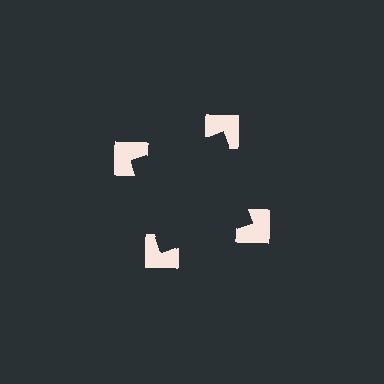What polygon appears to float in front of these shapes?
An illusory square — its edges are inferred from the aligned wedge cuts in the notched squares, not physically drawn.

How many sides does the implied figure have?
4 sides.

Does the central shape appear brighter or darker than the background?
It typically appears slightly darker than the background, even though no actual brightness change is drawn.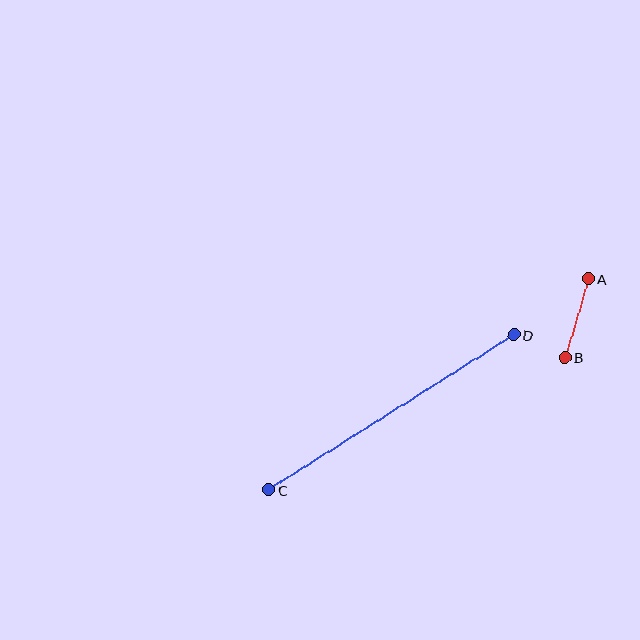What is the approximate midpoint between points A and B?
The midpoint is at approximately (577, 318) pixels.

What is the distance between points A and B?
The distance is approximately 82 pixels.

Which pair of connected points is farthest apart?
Points C and D are farthest apart.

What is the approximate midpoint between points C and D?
The midpoint is at approximately (391, 412) pixels.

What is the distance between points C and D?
The distance is approximately 290 pixels.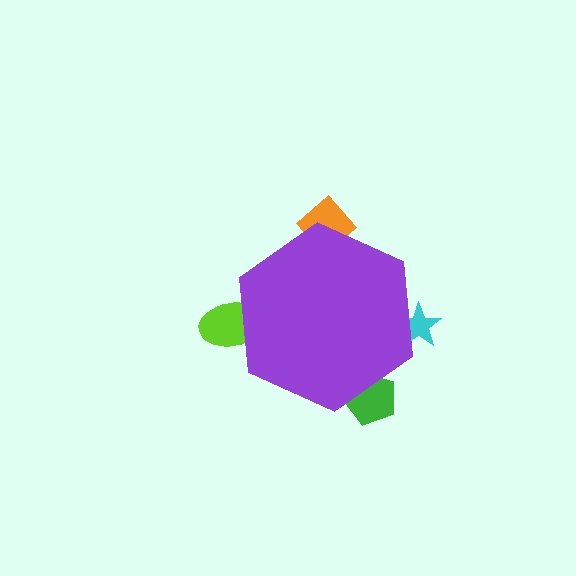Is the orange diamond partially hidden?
Yes, the orange diamond is partially hidden behind the purple hexagon.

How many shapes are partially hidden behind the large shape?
4 shapes are partially hidden.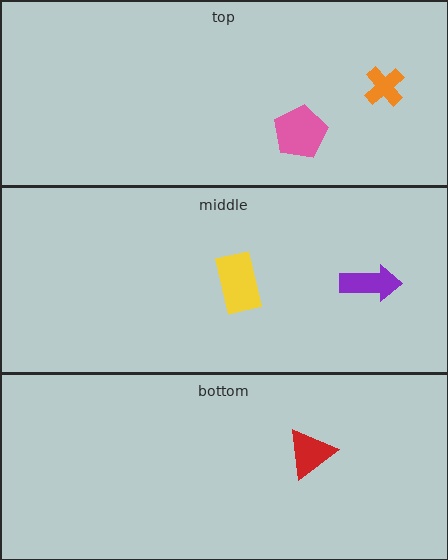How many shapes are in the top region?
2.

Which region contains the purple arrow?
The middle region.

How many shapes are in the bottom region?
1.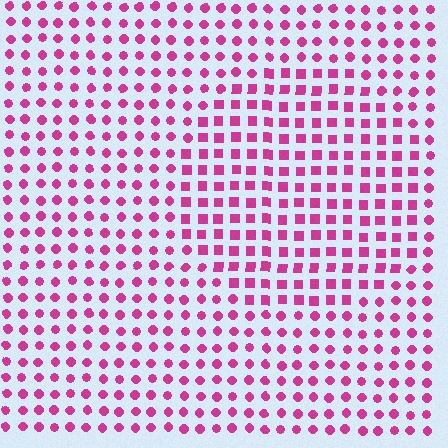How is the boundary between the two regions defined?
The boundary is defined by a change in element shape: squares inside vs. circles outside. All elements share the same color and spacing.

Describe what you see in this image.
The image is filled with small magenta elements arranged in a uniform grid. A circle-shaped region contains squares, while the surrounding area contains circles. The boundary is defined purely by the change in element shape.